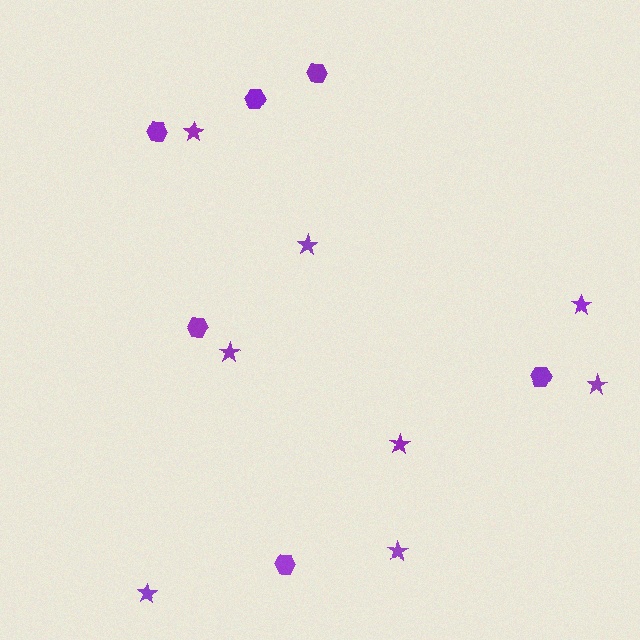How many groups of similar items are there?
There are 2 groups: one group of hexagons (6) and one group of stars (8).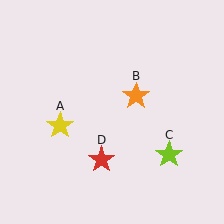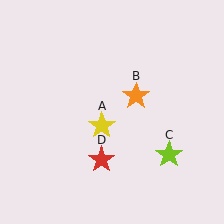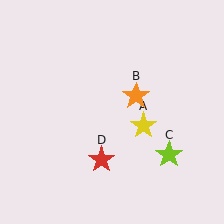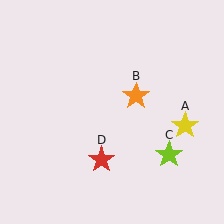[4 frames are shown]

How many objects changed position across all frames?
1 object changed position: yellow star (object A).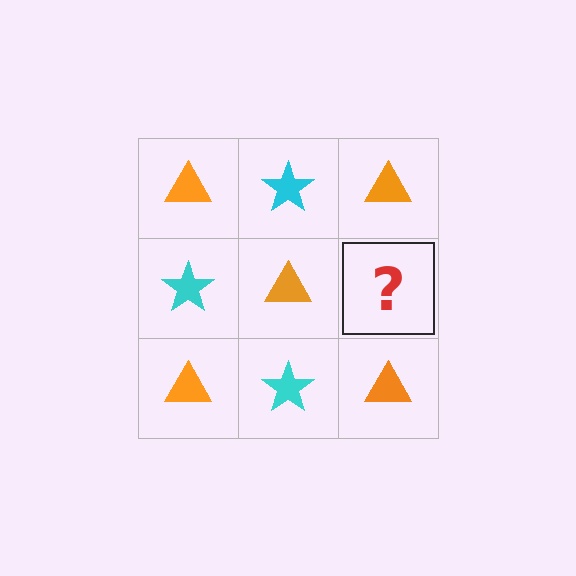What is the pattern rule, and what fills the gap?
The rule is that it alternates orange triangle and cyan star in a checkerboard pattern. The gap should be filled with a cyan star.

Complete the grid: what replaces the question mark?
The question mark should be replaced with a cyan star.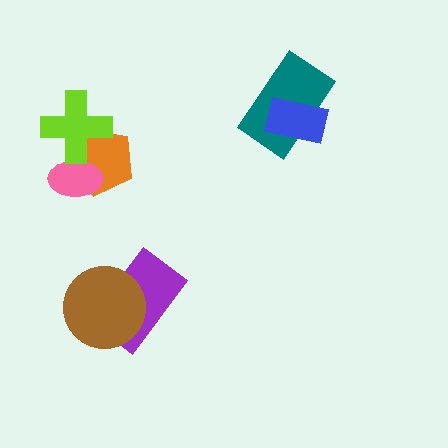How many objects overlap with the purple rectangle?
1 object overlaps with the purple rectangle.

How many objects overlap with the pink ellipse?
2 objects overlap with the pink ellipse.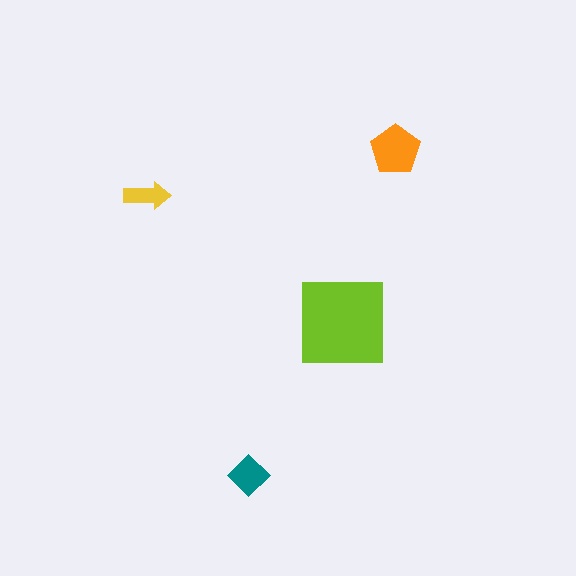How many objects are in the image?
There are 4 objects in the image.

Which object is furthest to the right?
The orange pentagon is rightmost.